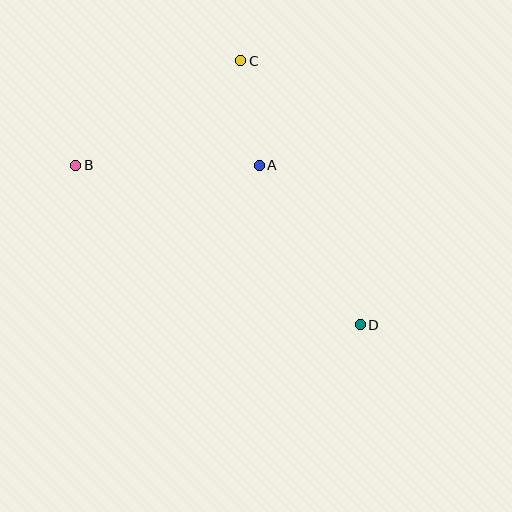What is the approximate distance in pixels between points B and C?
The distance between B and C is approximately 196 pixels.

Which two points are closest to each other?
Points A and C are closest to each other.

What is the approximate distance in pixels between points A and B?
The distance between A and B is approximately 184 pixels.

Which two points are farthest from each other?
Points B and D are farthest from each other.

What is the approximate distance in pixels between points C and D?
The distance between C and D is approximately 290 pixels.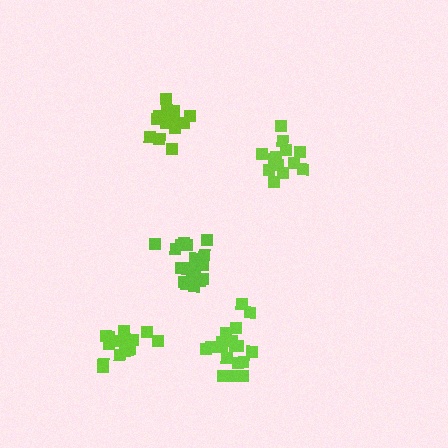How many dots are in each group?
Group 1: 20 dots, Group 2: 15 dots, Group 3: 18 dots, Group 4: 14 dots, Group 5: 16 dots (83 total).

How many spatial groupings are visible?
There are 5 spatial groupings.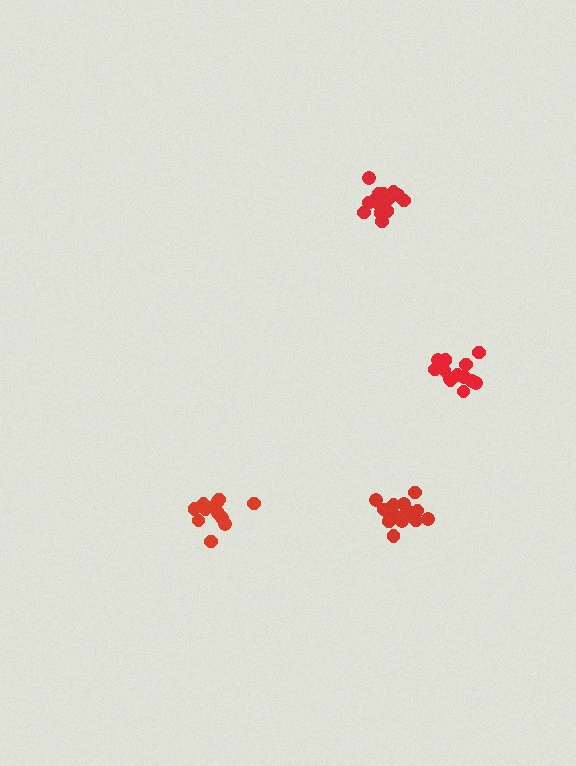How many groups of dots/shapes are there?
There are 4 groups.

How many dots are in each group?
Group 1: 17 dots, Group 2: 18 dots, Group 3: 13 dots, Group 4: 12 dots (60 total).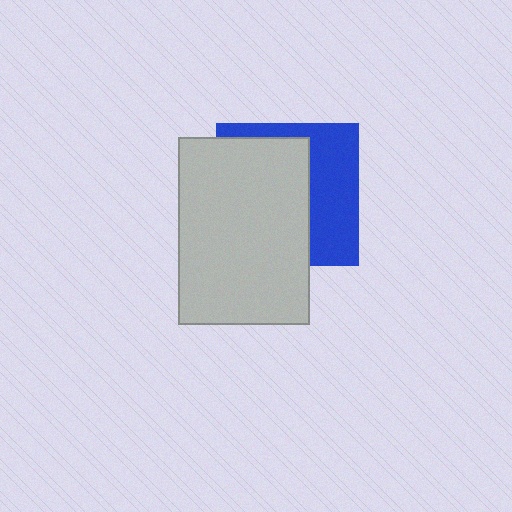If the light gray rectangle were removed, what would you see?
You would see the complete blue square.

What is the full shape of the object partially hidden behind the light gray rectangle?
The partially hidden object is a blue square.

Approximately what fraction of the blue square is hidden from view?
Roughly 59% of the blue square is hidden behind the light gray rectangle.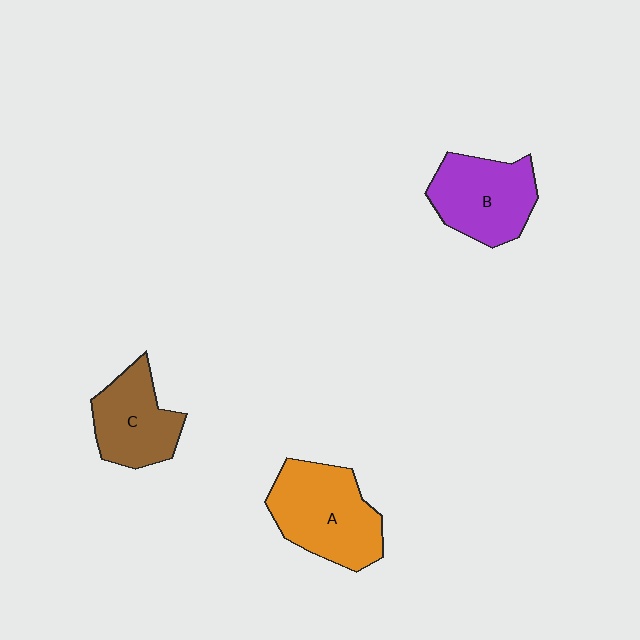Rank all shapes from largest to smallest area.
From largest to smallest: A (orange), B (purple), C (brown).